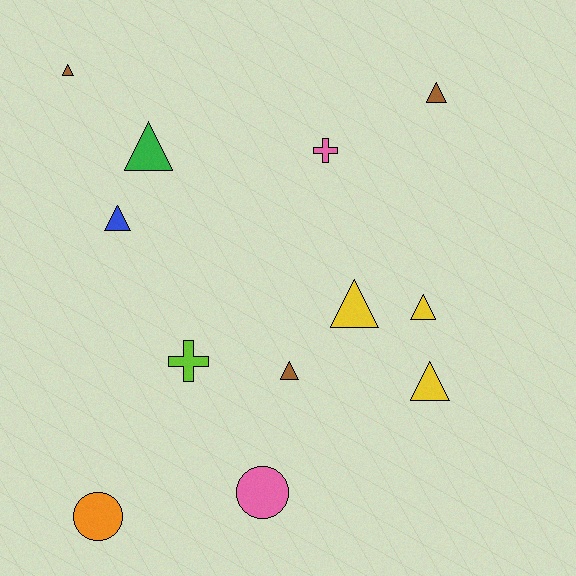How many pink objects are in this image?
There are 2 pink objects.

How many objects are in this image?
There are 12 objects.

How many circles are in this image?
There are 2 circles.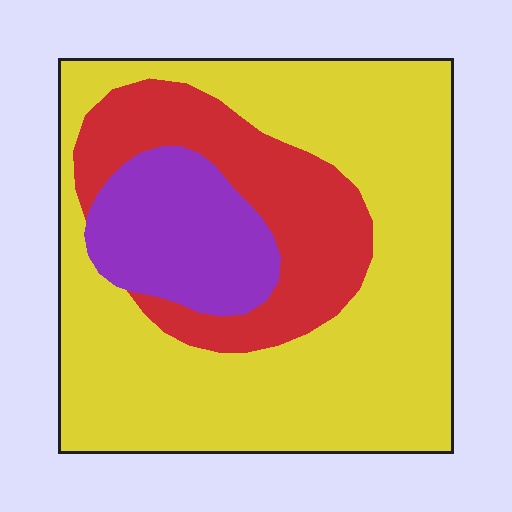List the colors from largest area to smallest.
From largest to smallest: yellow, red, purple.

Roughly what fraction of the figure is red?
Red covers around 20% of the figure.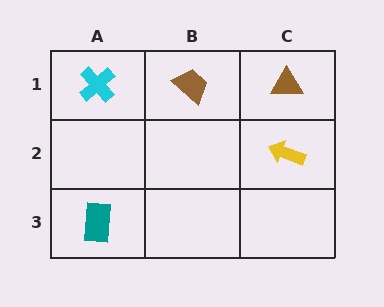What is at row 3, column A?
A teal rectangle.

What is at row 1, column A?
A cyan cross.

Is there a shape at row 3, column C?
No, that cell is empty.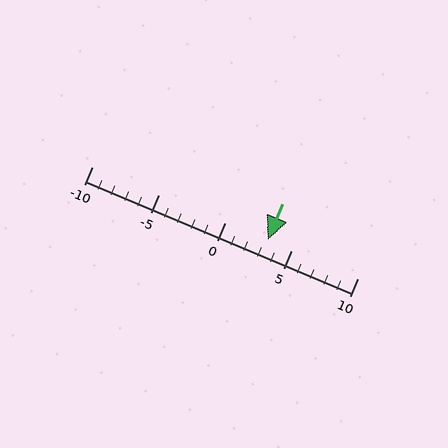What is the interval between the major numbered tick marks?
The major tick marks are spaced 5 units apart.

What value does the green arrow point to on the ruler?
The green arrow points to approximately 3.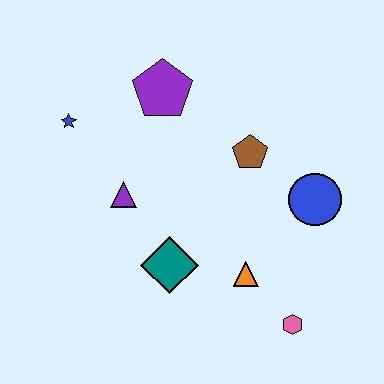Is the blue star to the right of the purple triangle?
No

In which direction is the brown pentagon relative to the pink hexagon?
The brown pentagon is above the pink hexagon.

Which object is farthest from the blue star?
The pink hexagon is farthest from the blue star.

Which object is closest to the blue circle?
The brown pentagon is closest to the blue circle.